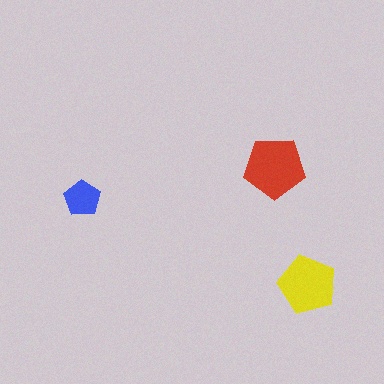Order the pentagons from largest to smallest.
the red one, the yellow one, the blue one.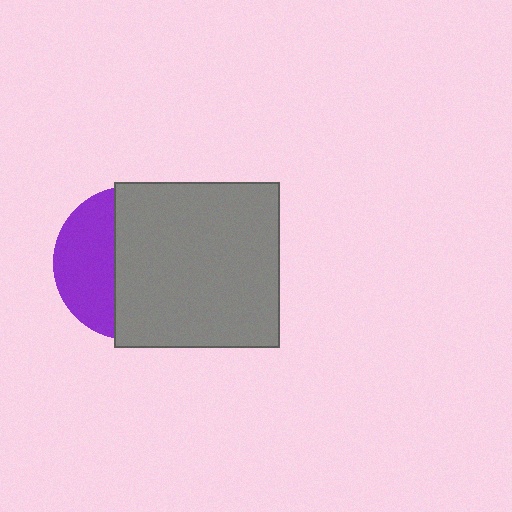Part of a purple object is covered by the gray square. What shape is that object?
It is a circle.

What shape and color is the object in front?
The object in front is a gray square.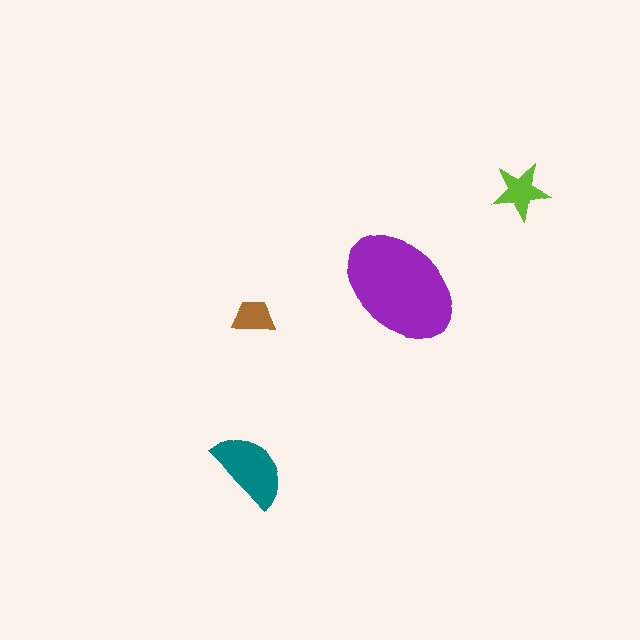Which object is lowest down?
The teal semicircle is bottommost.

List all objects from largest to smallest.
The purple ellipse, the teal semicircle, the lime star, the brown trapezoid.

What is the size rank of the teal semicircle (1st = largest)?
2nd.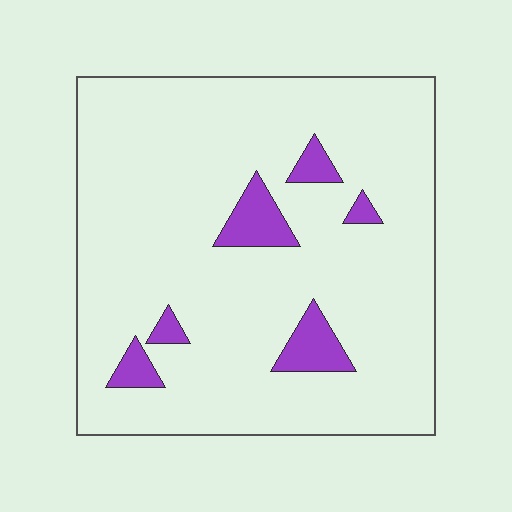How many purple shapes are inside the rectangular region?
6.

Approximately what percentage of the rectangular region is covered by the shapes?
Approximately 10%.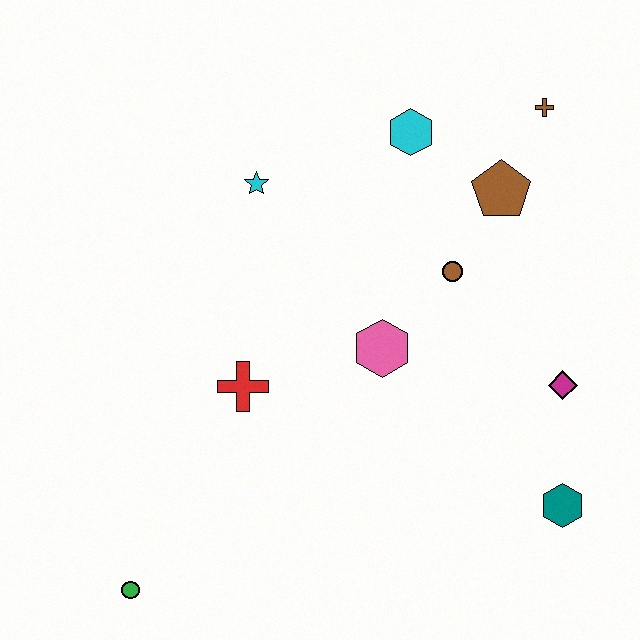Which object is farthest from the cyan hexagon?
The green circle is farthest from the cyan hexagon.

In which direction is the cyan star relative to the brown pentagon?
The cyan star is to the left of the brown pentagon.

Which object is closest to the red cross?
The pink hexagon is closest to the red cross.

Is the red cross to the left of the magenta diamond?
Yes